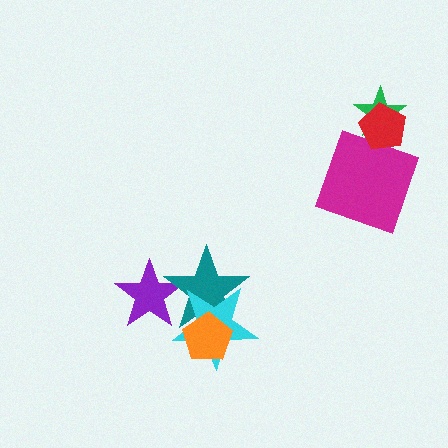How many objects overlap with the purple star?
2 objects overlap with the purple star.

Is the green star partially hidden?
Yes, it is partially covered by another shape.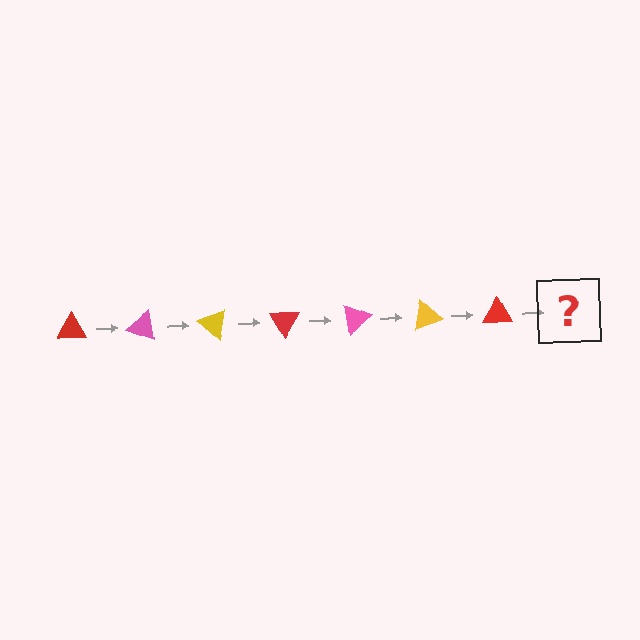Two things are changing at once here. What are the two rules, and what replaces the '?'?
The two rules are that it rotates 20 degrees each step and the color cycles through red, pink, and yellow. The '?' should be a pink triangle, rotated 140 degrees from the start.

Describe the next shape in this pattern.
It should be a pink triangle, rotated 140 degrees from the start.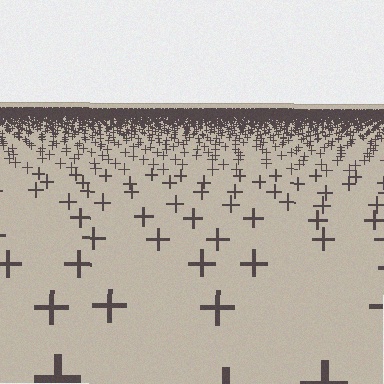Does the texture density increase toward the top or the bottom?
Density increases toward the top.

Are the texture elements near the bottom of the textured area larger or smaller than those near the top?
Larger. Near the bottom, elements are closer to the viewer and appear at a bigger on-screen size.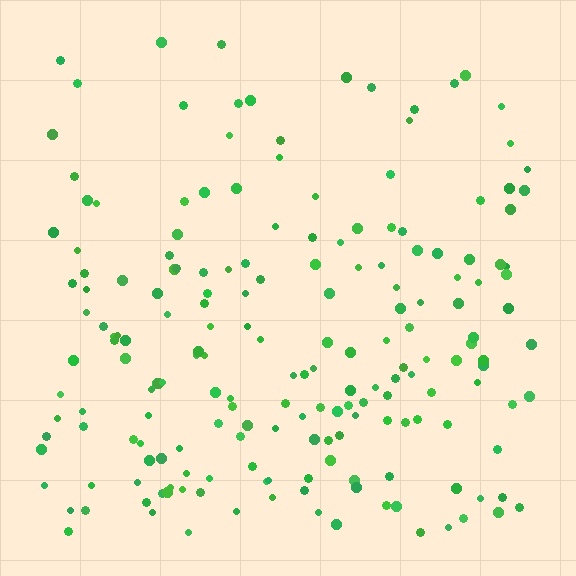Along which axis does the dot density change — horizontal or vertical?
Vertical.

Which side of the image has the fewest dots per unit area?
The top.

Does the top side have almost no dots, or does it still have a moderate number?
Still a moderate number, just noticeably fewer than the bottom.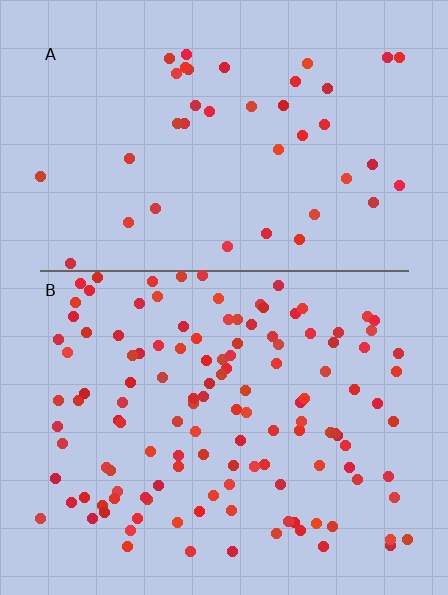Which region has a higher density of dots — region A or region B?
B (the bottom).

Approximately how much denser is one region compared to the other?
Approximately 3.1× — region B over region A.